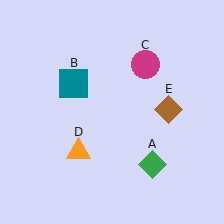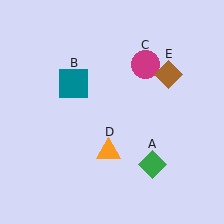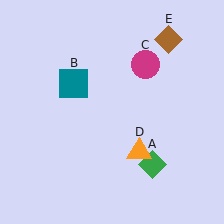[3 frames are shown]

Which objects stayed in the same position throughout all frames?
Green diamond (object A) and teal square (object B) and magenta circle (object C) remained stationary.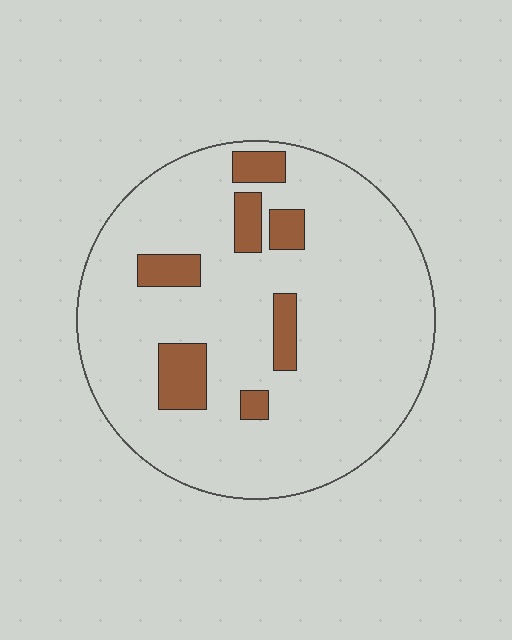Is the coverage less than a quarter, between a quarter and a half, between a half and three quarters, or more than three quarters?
Less than a quarter.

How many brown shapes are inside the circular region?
7.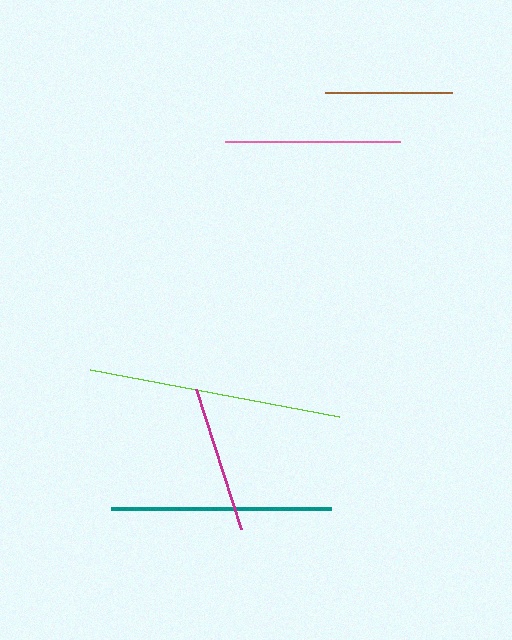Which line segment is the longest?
The lime line is the longest at approximately 253 pixels.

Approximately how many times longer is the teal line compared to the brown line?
The teal line is approximately 1.7 times the length of the brown line.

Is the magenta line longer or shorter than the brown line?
The magenta line is longer than the brown line.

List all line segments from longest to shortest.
From longest to shortest: lime, teal, pink, magenta, brown.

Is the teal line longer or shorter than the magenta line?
The teal line is longer than the magenta line.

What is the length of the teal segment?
The teal segment is approximately 220 pixels long.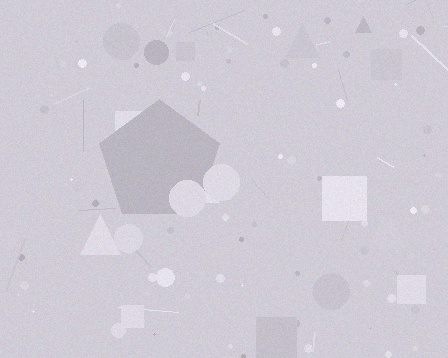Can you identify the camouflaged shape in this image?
The camouflaged shape is a pentagon.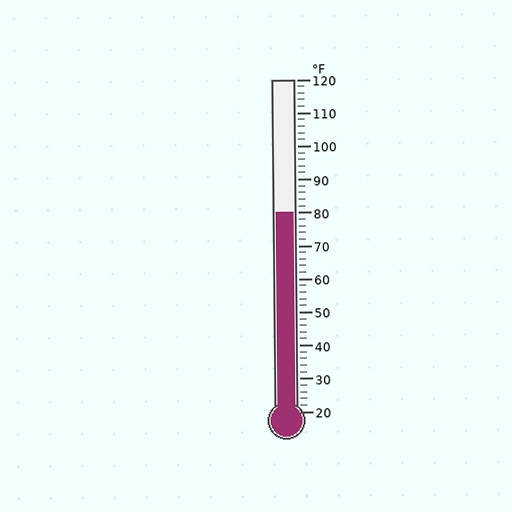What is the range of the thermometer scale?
The thermometer scale ranges from 20°F to 120°F.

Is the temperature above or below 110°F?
The temperature is below 110°F.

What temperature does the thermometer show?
The thermometer shows approximately 80°F.